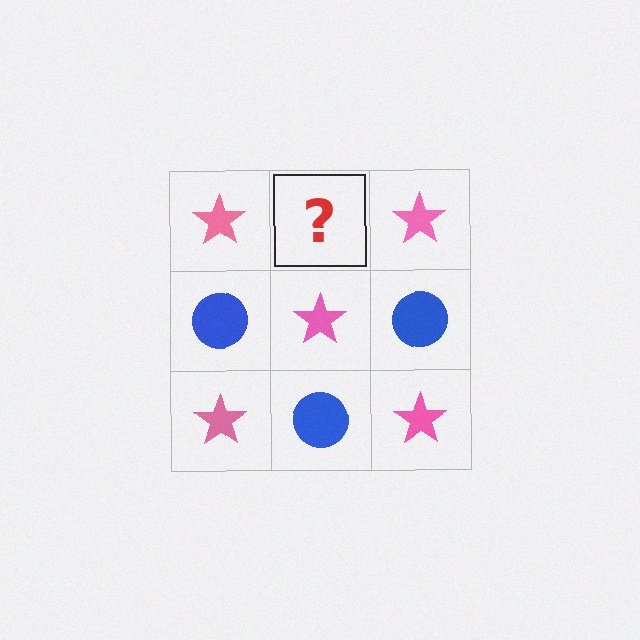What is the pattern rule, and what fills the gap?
The rule is that it alternates pink star and blue circle in a checkerboard pattern. The gap should be filled with a blue circle.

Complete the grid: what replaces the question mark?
The question mark should be replaced with a blue circle.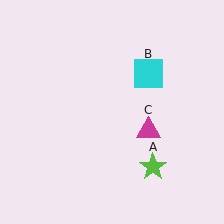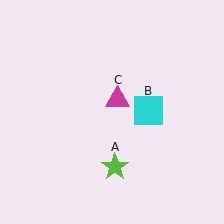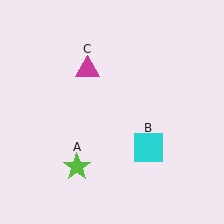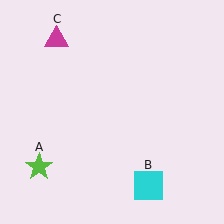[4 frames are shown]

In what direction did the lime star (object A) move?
The lime star (object A) moved left.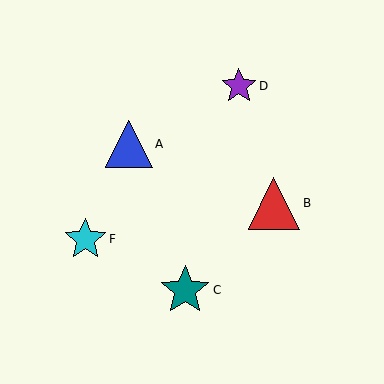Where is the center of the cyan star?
The center of the cyan star is at (85, 239).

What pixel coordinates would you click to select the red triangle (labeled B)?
Click at (274, 203) to select the red triangle B.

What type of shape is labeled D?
Shape D is a purple star.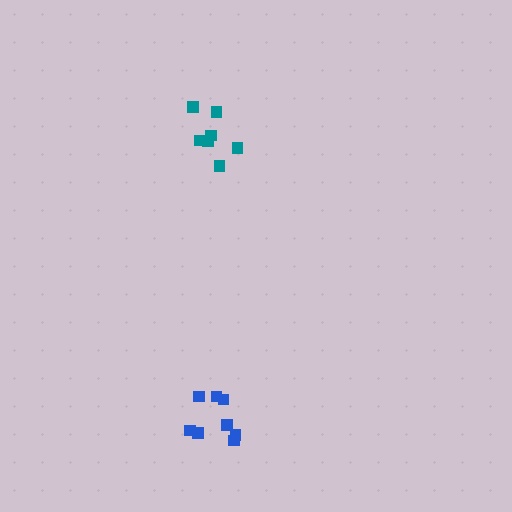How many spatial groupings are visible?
There are 2 spatial groupings.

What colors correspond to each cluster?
The clusters are colored: blue, teal.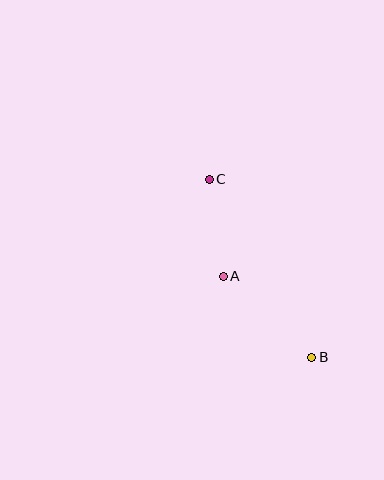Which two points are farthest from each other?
Points B and C are farthest from each other.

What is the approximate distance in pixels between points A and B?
The distance between A and B is approximately 120 pixels.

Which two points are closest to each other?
Points A and C are closest to each other.